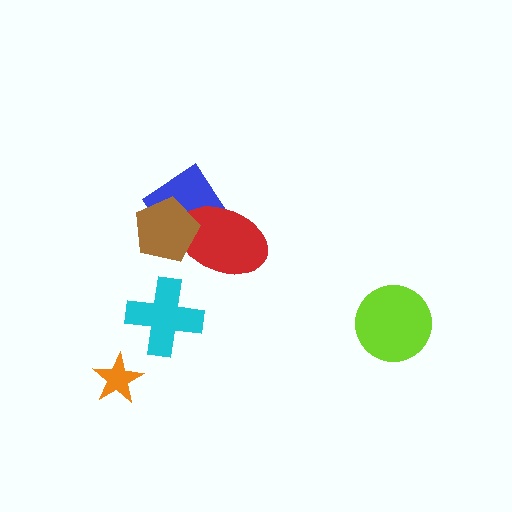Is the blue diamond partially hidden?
Yes, it is partially covered by another shape.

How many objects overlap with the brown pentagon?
2 objects overlap with the brown pentagon.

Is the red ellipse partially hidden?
Yes, it is partially covered by another shape.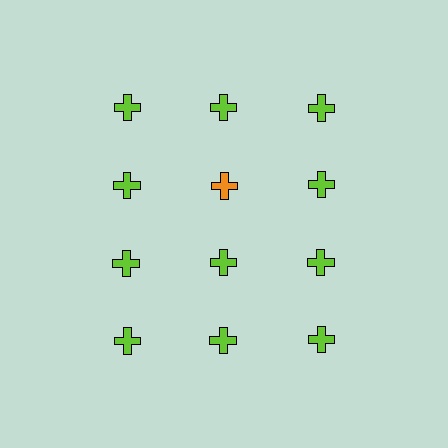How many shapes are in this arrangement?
There are 12 shapes arranged in a grid pattern.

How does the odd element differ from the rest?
It has a different color: orange instead of lime.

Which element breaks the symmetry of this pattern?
The orange cross in the second row, second from left column breaks the symmetry. All other shapes are lime crosses.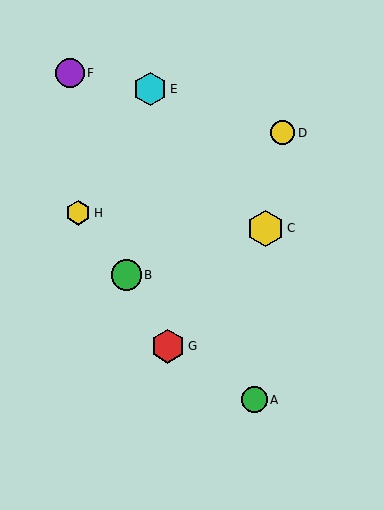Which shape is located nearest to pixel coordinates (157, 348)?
The red hexagon (labeled G) at (168, 346) is nearest to that location.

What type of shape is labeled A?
Shape A is a green circle.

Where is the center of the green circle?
The center of the green circle is at (254, 400).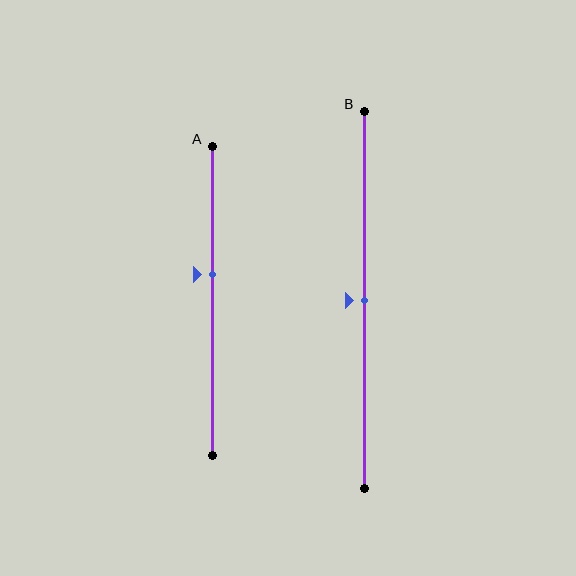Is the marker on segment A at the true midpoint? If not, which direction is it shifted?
No, the marker on segment A is shifted upward by about 9% of the segment length.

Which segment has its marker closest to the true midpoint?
Segment B has its marker closest to the true midpoint.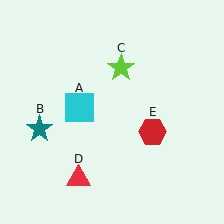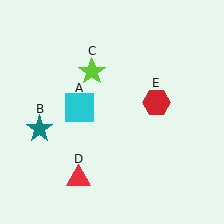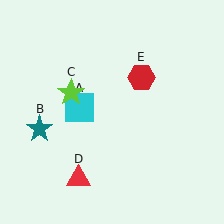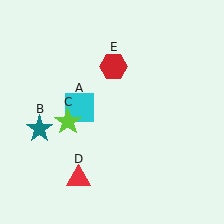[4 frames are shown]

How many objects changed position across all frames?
2 objects changed position: lime star (object C), red hexagon (object E).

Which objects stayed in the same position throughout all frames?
Cyan square (object A) and teal star (object B) and red triangle (object D) remained stationary.